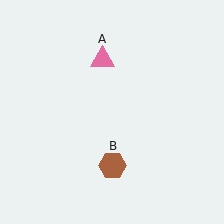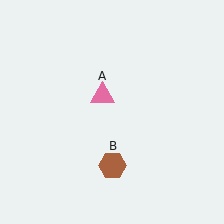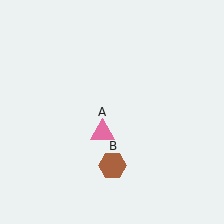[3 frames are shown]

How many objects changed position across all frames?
1 object changed position: pink triangle (object A).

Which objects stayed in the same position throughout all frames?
Brown hexagon (object B) remained stationary.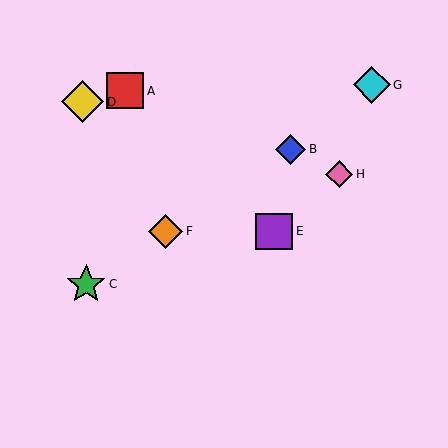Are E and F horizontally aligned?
Yes, both are at y≈231.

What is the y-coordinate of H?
Object H is at y≈174.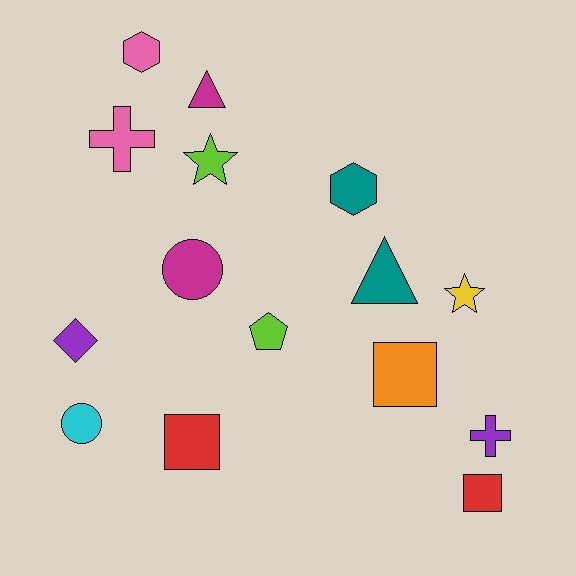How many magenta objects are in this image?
There are 2 magenta objects.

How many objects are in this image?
There are 15 objects.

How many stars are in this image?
There are 2 stars.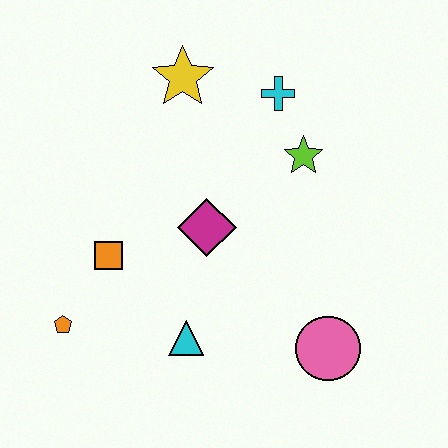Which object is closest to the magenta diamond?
The orange square is closest to the magenta diamond.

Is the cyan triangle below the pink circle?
No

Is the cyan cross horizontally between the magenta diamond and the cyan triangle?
No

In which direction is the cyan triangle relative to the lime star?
The cyan triangle is below the lime star.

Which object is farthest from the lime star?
The orange pentagon is farthest from the lime star.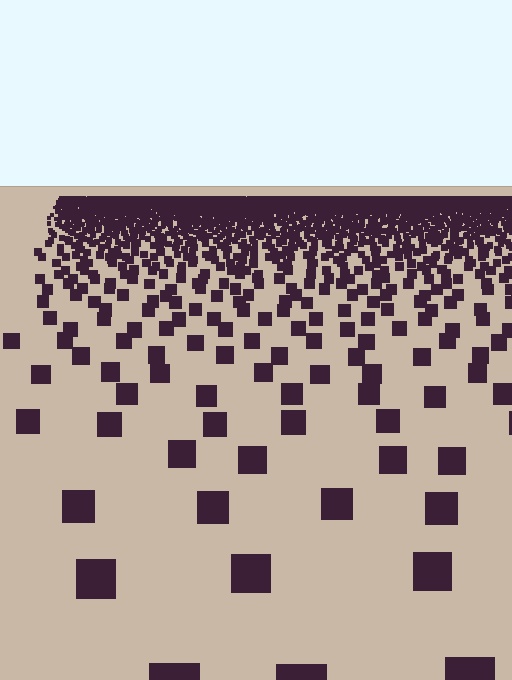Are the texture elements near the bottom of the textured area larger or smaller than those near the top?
Larger. Near the bottom, elements are closer to the viewer and appear at a bigger on-screen size.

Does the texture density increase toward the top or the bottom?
Density increases toward the top.